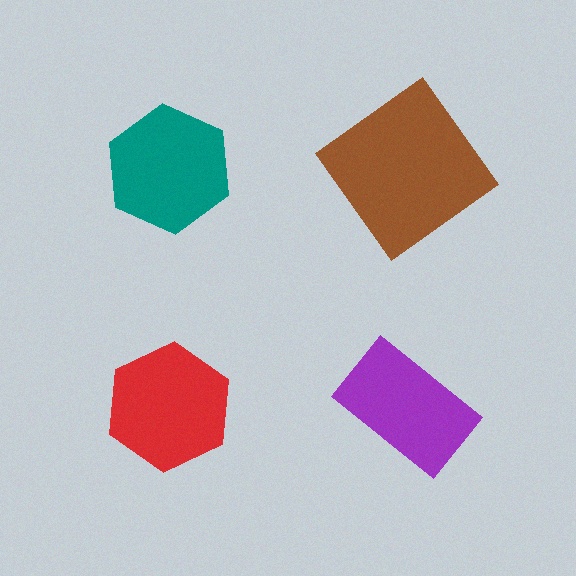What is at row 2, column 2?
A purple rectangle.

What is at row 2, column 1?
A red hexagon.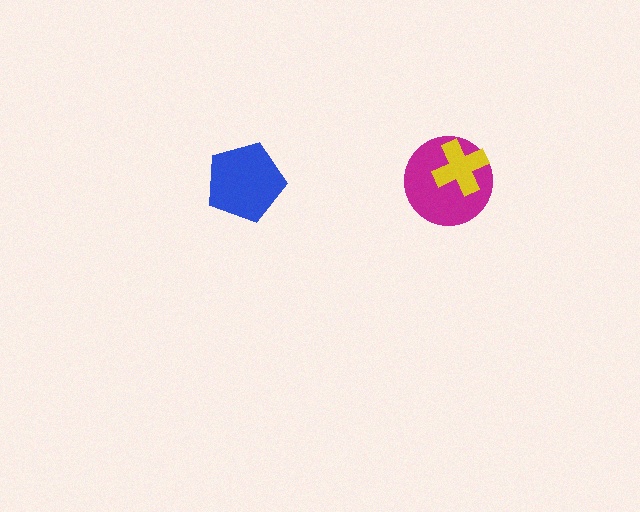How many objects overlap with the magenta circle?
1 object overlaps with the magenta circle.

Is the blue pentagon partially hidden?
No, no other shape covers it.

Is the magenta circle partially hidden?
Yes, it is partially covered by another shape.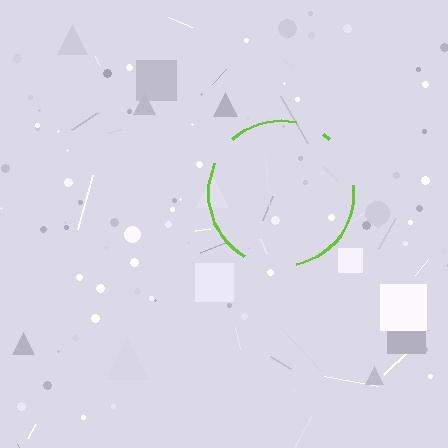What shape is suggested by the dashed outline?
The dashed outline suggests a circle.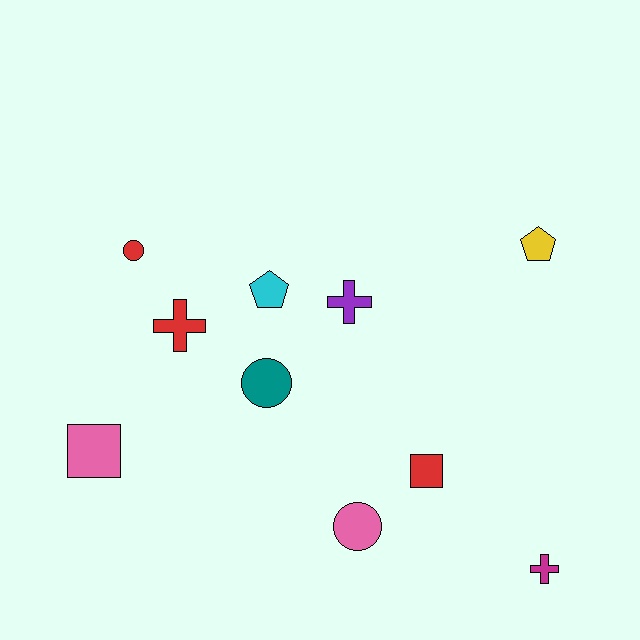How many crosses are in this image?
There are 3 crosses.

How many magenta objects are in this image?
There is 1 magenta object.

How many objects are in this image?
There are 10 objects.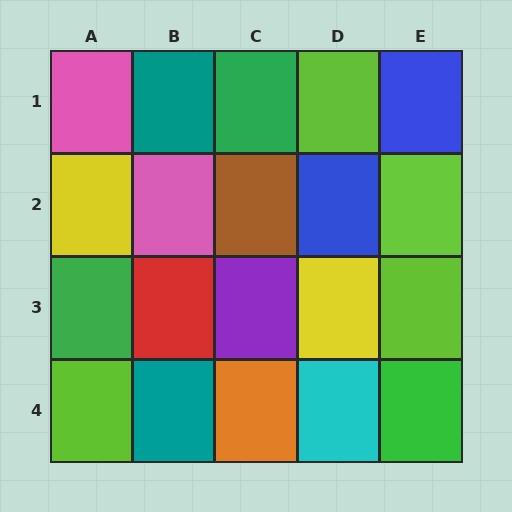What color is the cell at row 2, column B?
Pink.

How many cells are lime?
4 cells are lime.